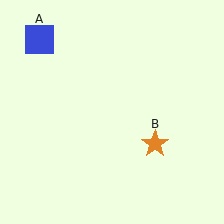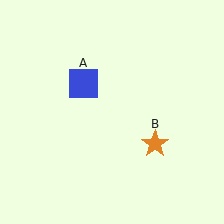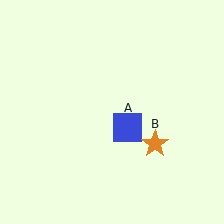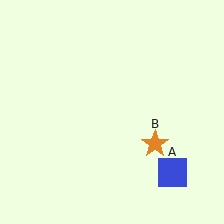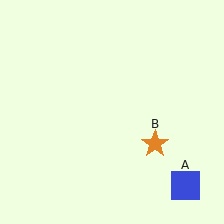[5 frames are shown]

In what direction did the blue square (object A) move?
The blue square (object A) moved down and to the right.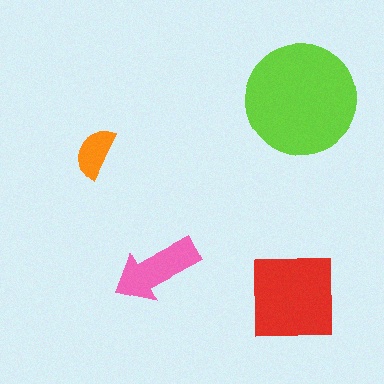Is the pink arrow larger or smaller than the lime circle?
Smaller.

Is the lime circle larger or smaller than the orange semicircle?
Larger.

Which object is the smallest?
The orange semicircle.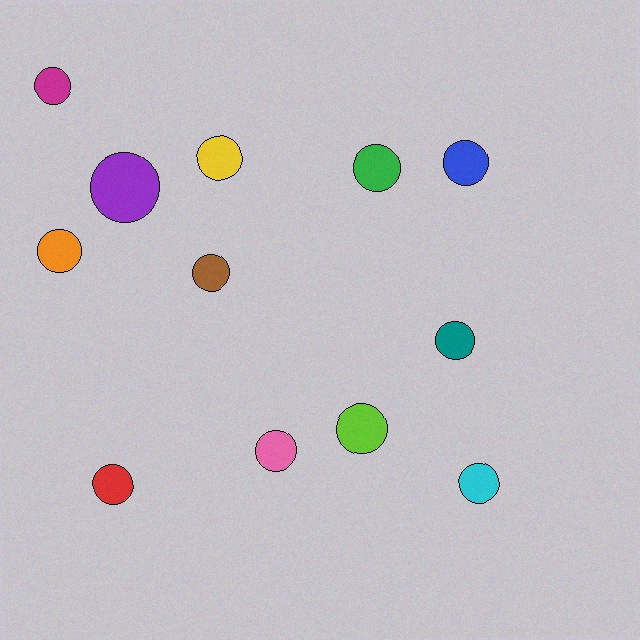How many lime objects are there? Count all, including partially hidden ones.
There is 1 lime object.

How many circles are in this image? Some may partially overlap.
There are 12 circles.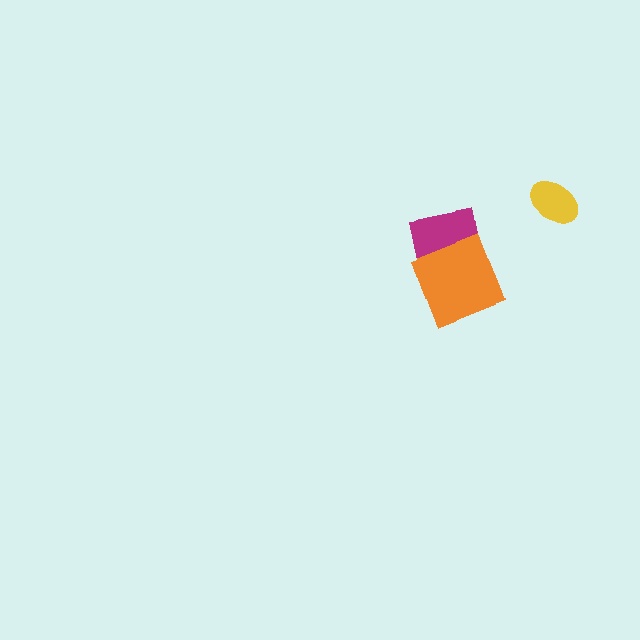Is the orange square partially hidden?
No, no other shape covers it.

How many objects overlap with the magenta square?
1 object overlaps with the magenta square.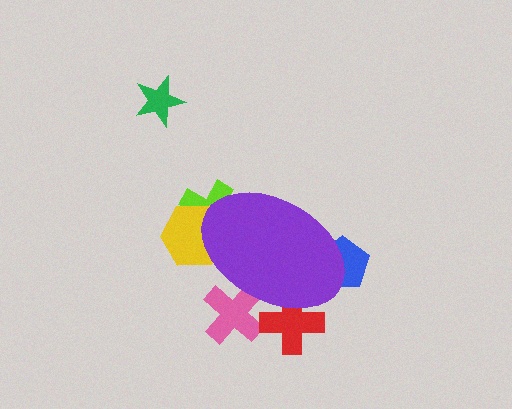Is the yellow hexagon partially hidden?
Yes, the yellow hexagon is partially hidden behind the purple ellipse.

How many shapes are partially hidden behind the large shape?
5 shapes are partially hidden.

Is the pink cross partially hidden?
Yes, the pink cross is partially hidden behind the purple ellipse.